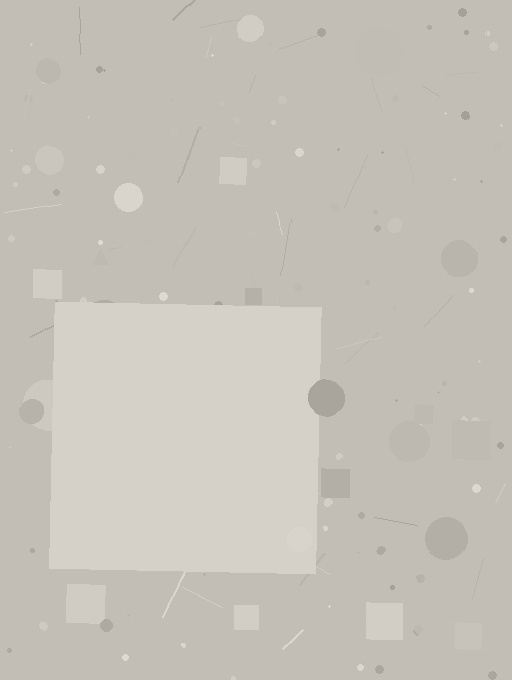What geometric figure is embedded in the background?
A square is embedded in the background.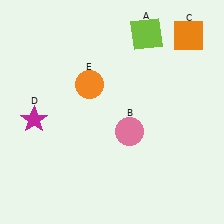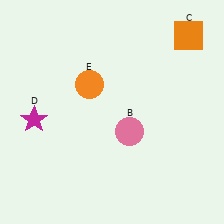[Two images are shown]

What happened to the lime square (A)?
The lime square (A) was removed in Image 2. It was in the top-right area of Image 1.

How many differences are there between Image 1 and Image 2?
There is 1 difference between the two images.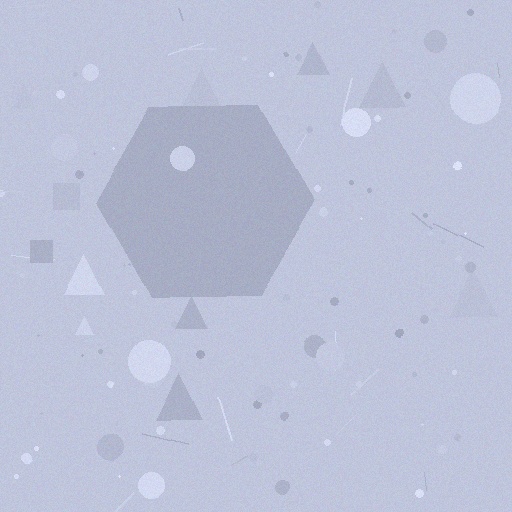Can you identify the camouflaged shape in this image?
The camouflaged shape is a hexagon.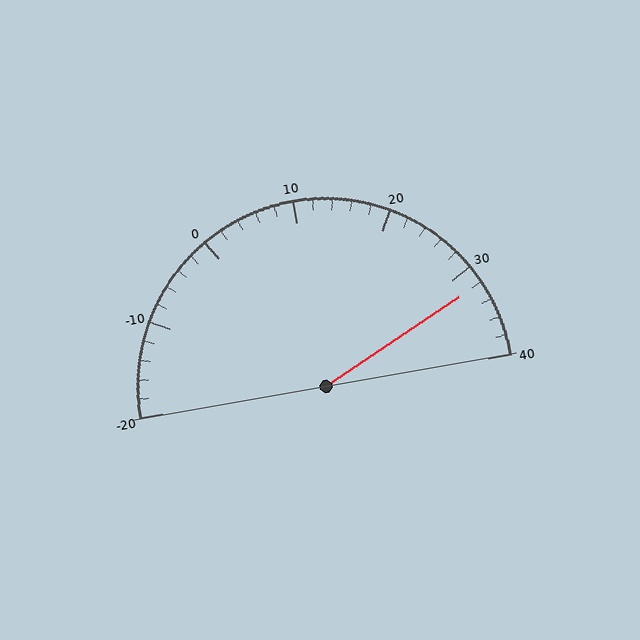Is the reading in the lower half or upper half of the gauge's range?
The reading is in the upper half of the range (-20 to 40).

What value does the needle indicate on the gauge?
The needle indicates approximately 32.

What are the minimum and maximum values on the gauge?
The gauge ranges from -20 to 40.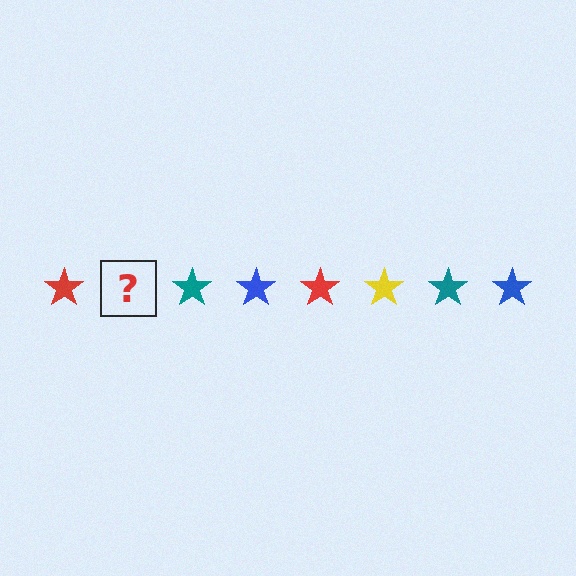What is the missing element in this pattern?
The missing element is a yellow star.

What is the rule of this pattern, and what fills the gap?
The rule is that the pattern cycles through red, yellow, teal, blue stars. The gap should be filled with a yellow star.